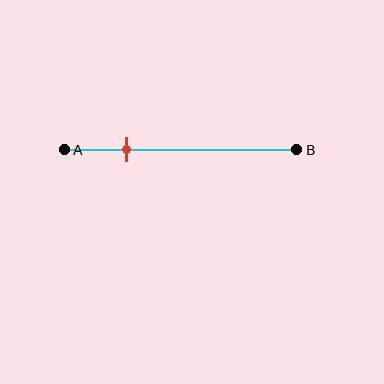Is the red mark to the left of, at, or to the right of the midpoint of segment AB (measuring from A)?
The red mark is to the left of the midpoint of segment AB.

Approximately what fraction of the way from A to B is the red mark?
The red mark is approximately 25% of the way from A to B.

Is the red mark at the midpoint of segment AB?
No, the mark is at about 25% from A, not at the 50% midpoint.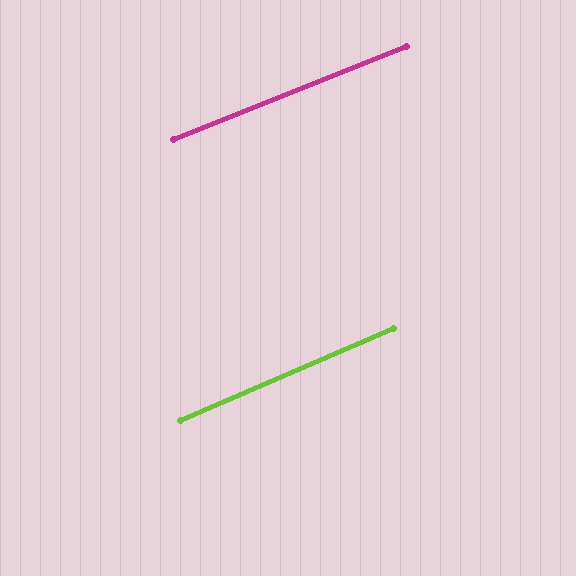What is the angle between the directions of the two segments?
Approximately 1 degree.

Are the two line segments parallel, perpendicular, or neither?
Parallel — their directions differ by only 1.5°.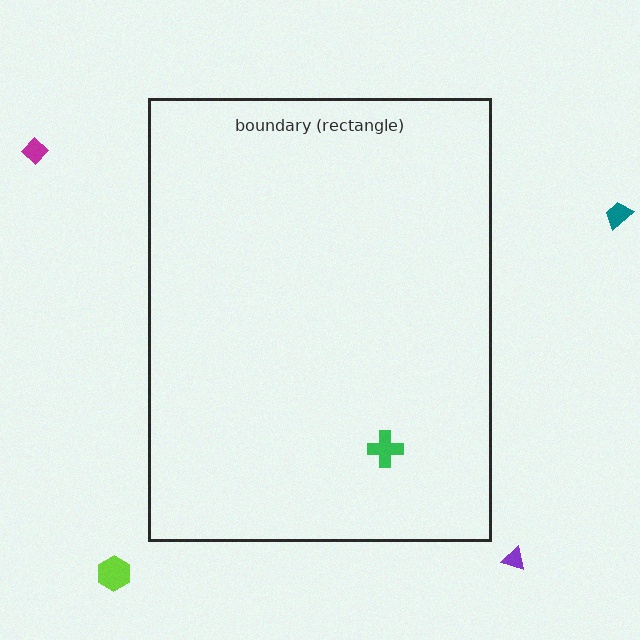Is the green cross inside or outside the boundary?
Inside.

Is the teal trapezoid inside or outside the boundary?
Outside.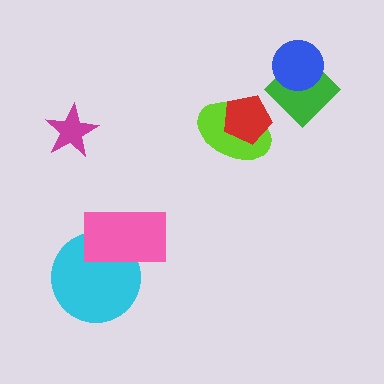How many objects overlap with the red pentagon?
1 object overlaps with the red pentagon.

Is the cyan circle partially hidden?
Yes, it is partially covered by another shape.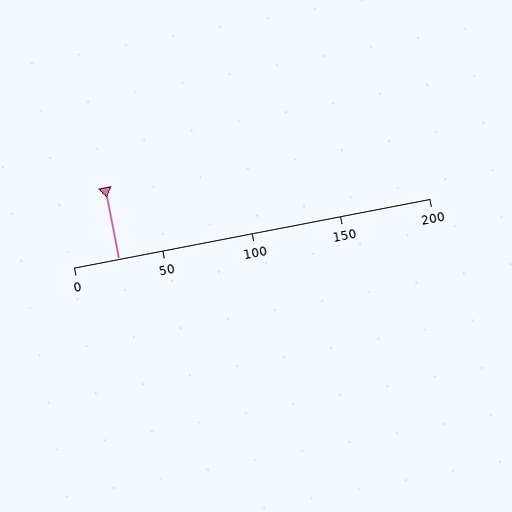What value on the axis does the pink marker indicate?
The marker indicates approximately 25.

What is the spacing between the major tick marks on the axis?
The major ticks are spaced 50 apart.